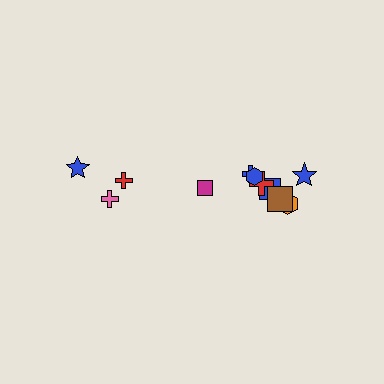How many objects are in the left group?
There are 3 objects.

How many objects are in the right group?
There are 8 objects.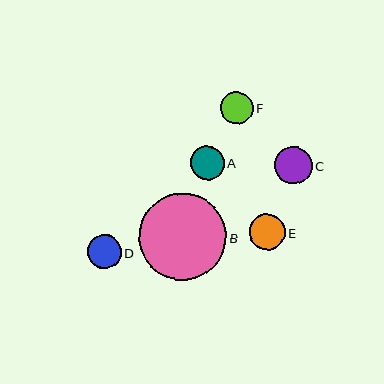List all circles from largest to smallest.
From largest to smallest: B, C, E, D, A, F.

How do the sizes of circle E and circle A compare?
Circle E and circle A are approximately the same size.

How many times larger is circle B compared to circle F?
Circle B is approximately 2.7 times the size of circle F.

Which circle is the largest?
Circle B is the largest with a size of approximately 88 pixels.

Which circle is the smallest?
Circle F is the smallest with a size of approximately 33 pixels.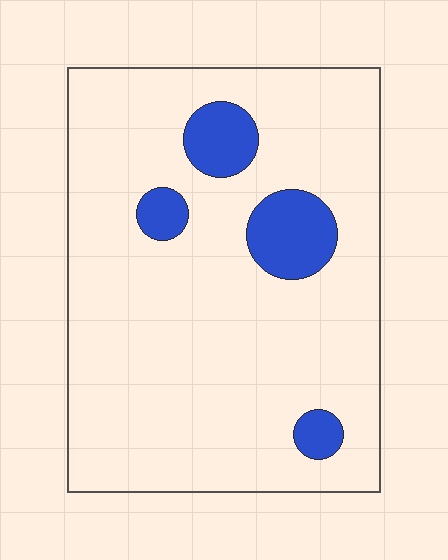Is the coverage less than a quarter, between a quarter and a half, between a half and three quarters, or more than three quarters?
Less than a quarter.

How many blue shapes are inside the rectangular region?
4.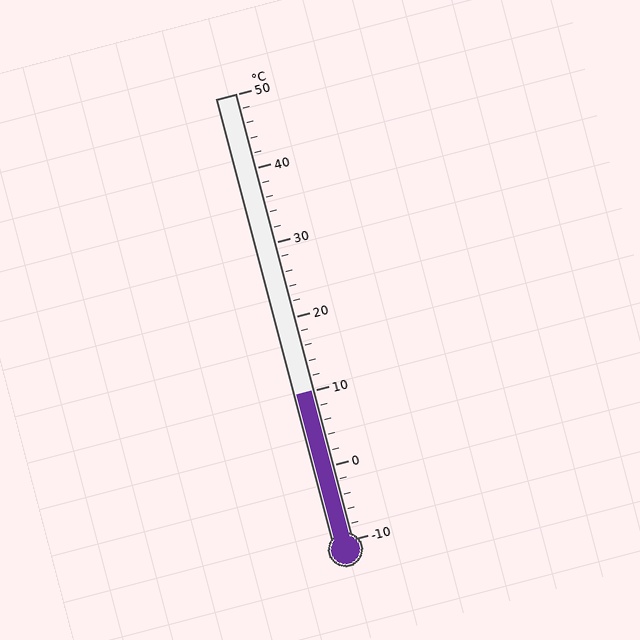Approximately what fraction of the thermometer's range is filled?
The thermometer is filled to approximately 35% of its range.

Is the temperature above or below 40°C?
The temperature is below 40°C.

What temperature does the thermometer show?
The thermometer shows approximately 10°C.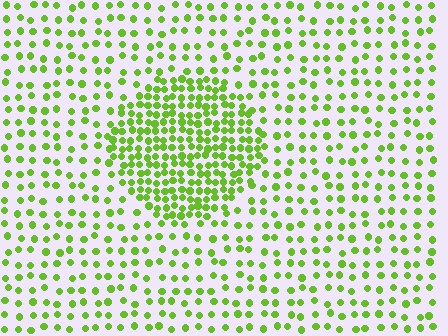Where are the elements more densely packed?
The elements are more densely packed inside the circle boundary.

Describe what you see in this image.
The image contains small lime elements arranged at two different densities. A circle-shaped region is visible where the elements are more densely packed than the surrounding area.